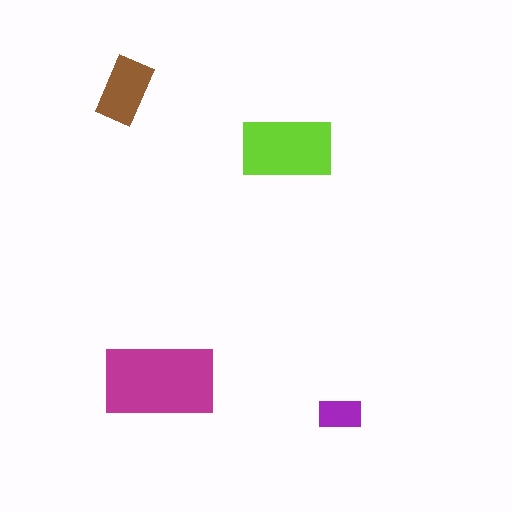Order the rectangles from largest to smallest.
the magenta one, the lime one, the brown one, the purple one.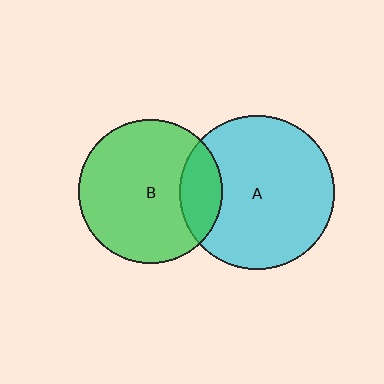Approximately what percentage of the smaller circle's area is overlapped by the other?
Approximately 20%.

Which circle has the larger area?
Circle A (cyan).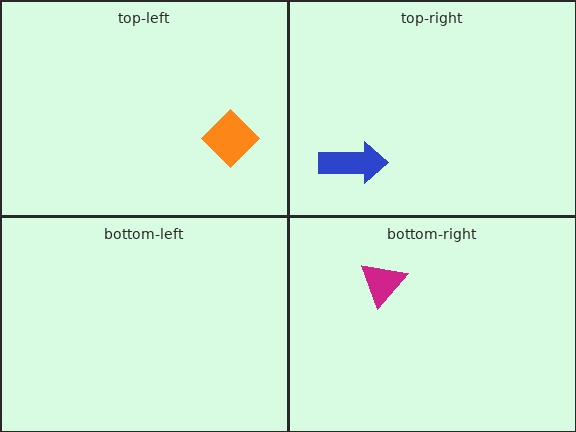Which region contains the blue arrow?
The top-right region.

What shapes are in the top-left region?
The orange diamond.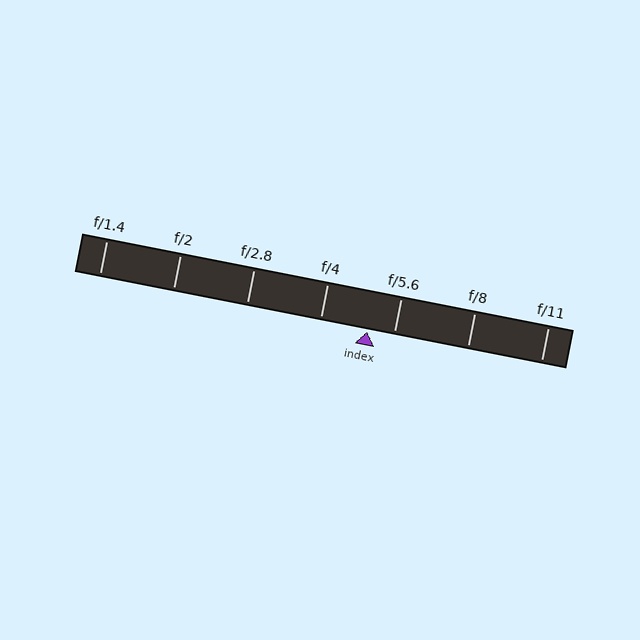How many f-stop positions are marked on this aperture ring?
There are 7 f-stop positions marked.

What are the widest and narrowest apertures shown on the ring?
The widest aperture shown is f/1.4 and the narrowest is f/11.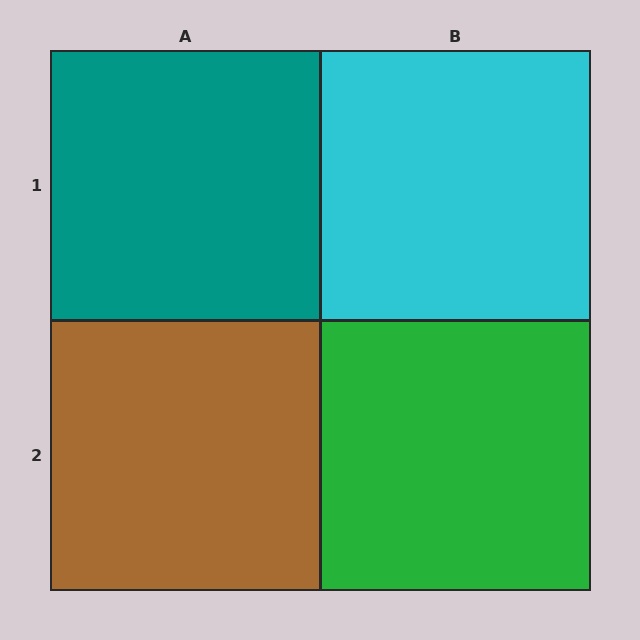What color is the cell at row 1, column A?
Teal.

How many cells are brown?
1 cell is brown.